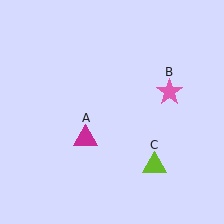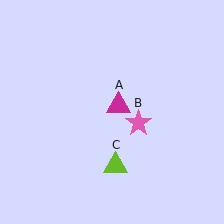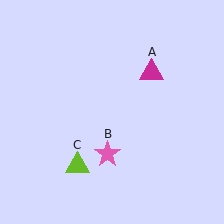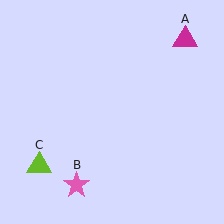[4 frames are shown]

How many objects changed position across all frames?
3 objects changed position: magenta triangle (object A), pink star (object B), lime triangle (object C).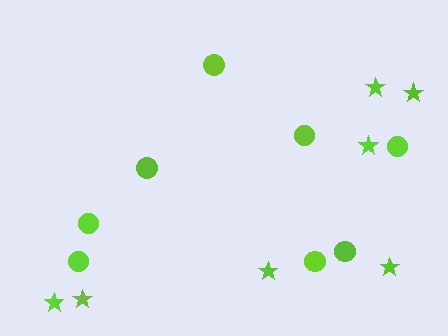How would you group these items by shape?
There are 2 groups: one group of circles (8) and one group of stars (7).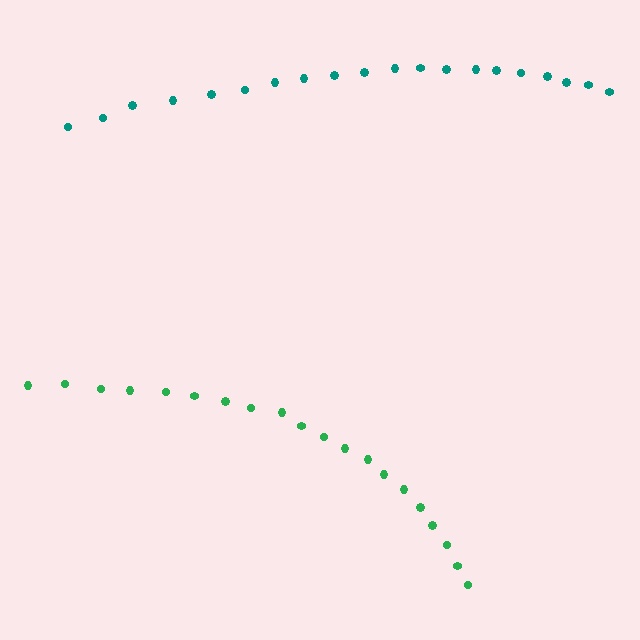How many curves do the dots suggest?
There are 2 distinct paths.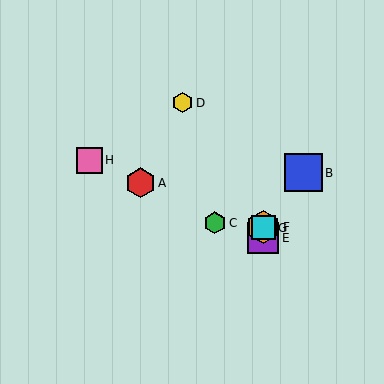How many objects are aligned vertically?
3 objects (E, F, G) are aligned vertically.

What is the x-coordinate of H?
Object H is at x≈89.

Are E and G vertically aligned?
Yes, both are at x≈263.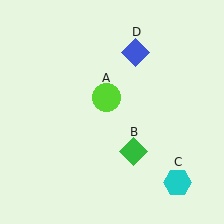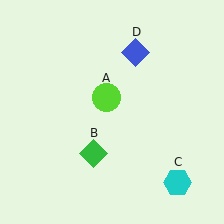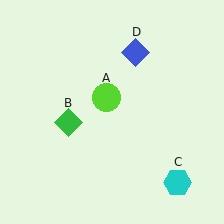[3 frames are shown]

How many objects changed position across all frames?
1 object changed position: green diamond (object B).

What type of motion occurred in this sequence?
The green diamond (object B) rotated clockwise around the center of the scene.